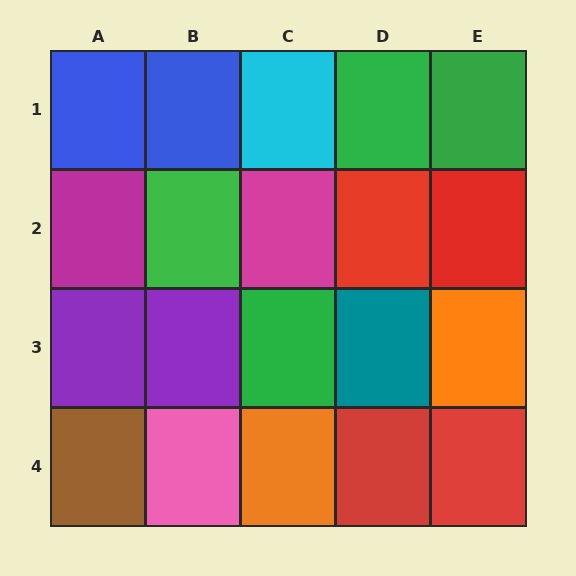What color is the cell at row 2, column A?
Magenta.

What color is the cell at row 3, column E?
Orange.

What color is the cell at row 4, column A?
Brown.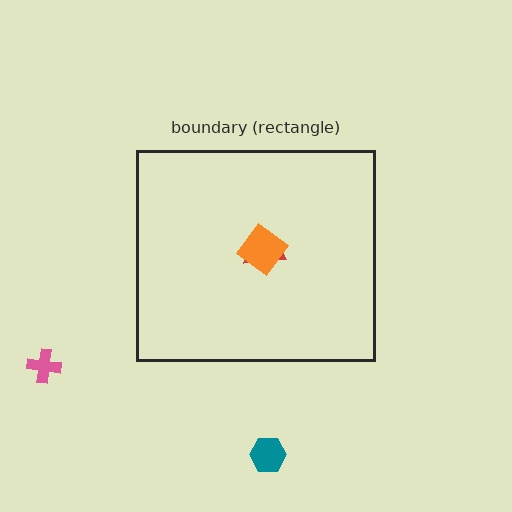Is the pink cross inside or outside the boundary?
Outside.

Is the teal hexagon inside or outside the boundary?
Outside.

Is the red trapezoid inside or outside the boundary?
Inside.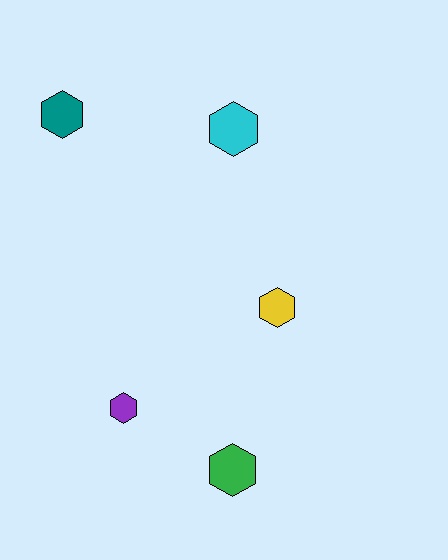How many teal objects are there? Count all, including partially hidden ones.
There is 1 teal object.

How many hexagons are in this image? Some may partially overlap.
There are 5 hexagons.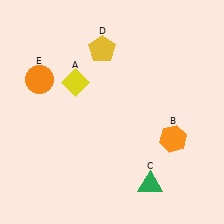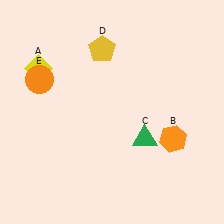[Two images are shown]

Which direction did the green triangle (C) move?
The green triangle (C) moved up.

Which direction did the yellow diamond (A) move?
The yellow diamond (A) moved left.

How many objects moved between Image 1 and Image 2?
2 objects moved between the two images.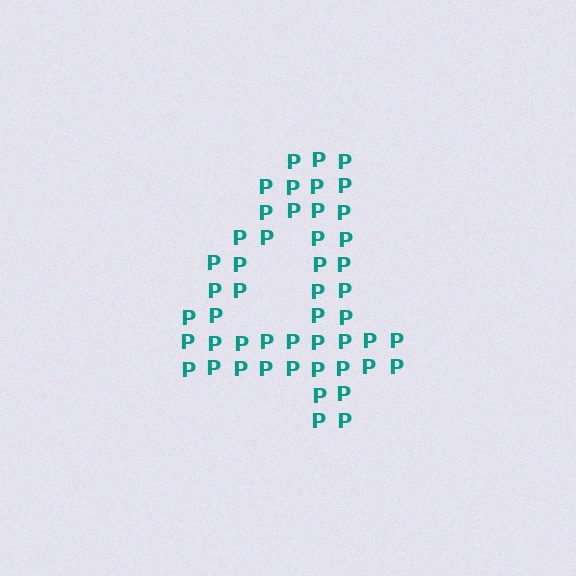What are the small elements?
The small elements are letter P's.